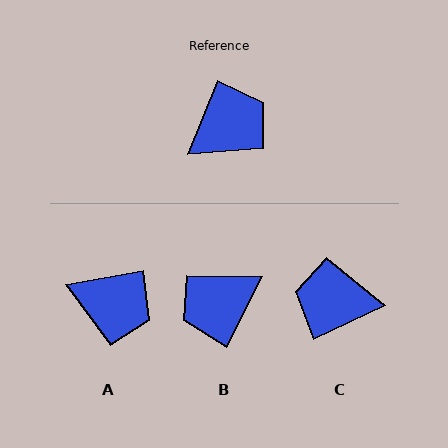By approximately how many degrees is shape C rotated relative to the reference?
Approximately 137 degrees counter-clockwise.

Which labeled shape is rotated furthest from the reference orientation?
B, about 175 degrees away.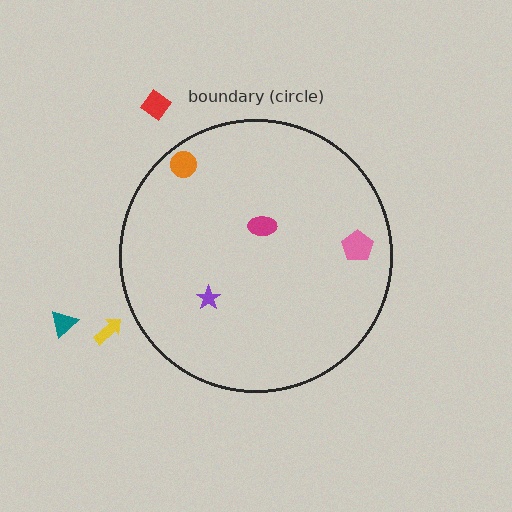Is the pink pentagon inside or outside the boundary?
Inside.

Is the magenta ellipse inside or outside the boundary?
Inside.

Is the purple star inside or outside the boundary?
Inside.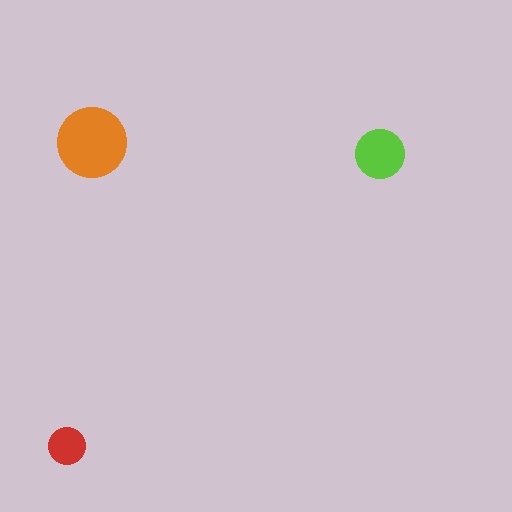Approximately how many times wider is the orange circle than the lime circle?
About 1.5 times wider.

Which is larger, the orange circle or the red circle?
The orange one.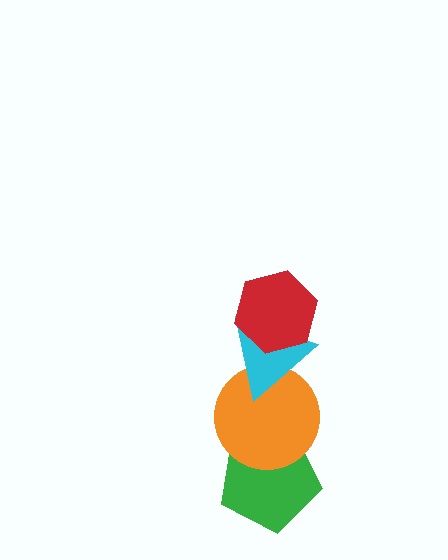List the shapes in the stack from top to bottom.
From top to bottom: the red hexagon, the cyan triangle, the orange circle, the green pentagon.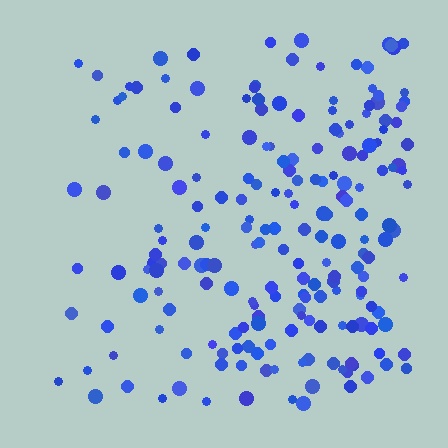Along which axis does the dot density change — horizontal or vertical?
Horizontal.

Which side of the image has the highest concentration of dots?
The right.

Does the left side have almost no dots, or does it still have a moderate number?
Still a moderate number, just noticeably fewer than the right.